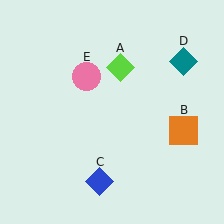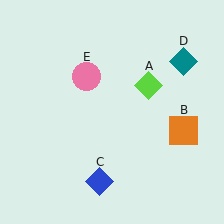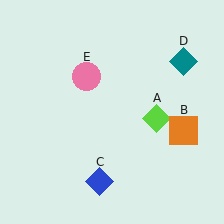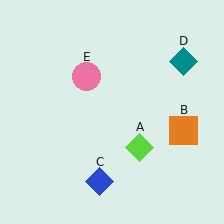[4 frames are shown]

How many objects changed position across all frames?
1 object changed position: lime diamond (object A).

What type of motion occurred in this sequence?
The lime diamond (object A) rotated clockwise around the center of the scene.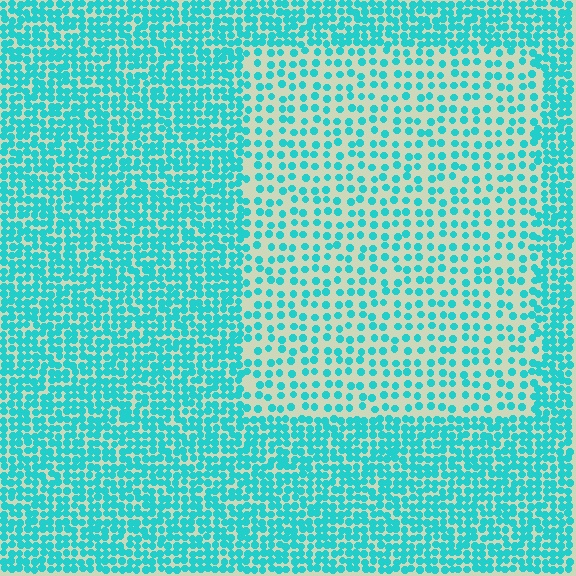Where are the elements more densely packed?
The elements are more densely packed outside the rectangle boundary.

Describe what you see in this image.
The image contains small cyan elements arranged at two different densities. A rectangle-shaped region is visible where the elements are less densely packed than the surrounding area.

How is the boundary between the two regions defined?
The boundary is defined by a change in element density (approximately 2.1x ratio). All elements are the same color, size, and shape.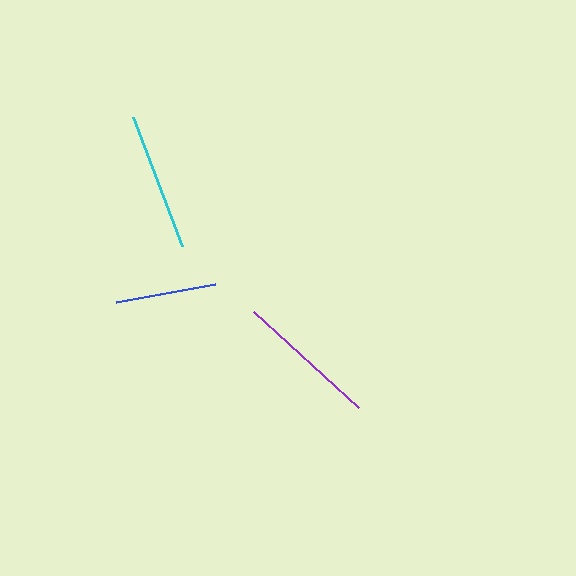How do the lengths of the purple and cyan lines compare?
The purple and cyan lines are approximately the same length.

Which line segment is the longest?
The purple line is the longest at approximately 143 pixels.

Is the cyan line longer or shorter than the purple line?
The purple line is longer than the cyan line.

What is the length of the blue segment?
The blue segment is approximately 100 pixels long.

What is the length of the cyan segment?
The cyan segment is approximately 138 pixels long.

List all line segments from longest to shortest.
From longest to shortest: purple, cyan, blue.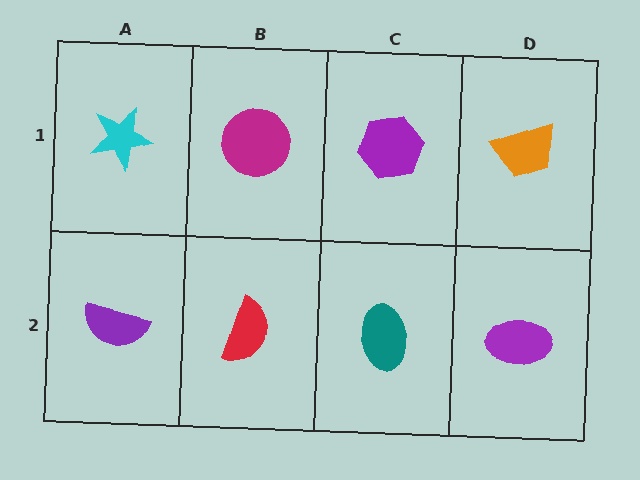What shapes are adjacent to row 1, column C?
A teal ellipse (row 2, column C), a magenta circle (row 1, column B), an orange trapezoid (row 1, column D).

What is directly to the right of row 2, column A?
A red semicircle.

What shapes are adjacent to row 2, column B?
A magenta circle (row 1, column B), a purple semicircle (row 2, column A), a teal ellipse (row 2, column C).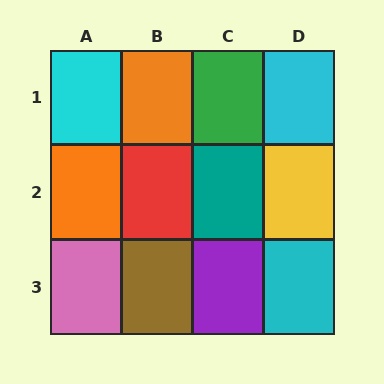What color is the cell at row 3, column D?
Cyan.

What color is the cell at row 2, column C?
Teal.